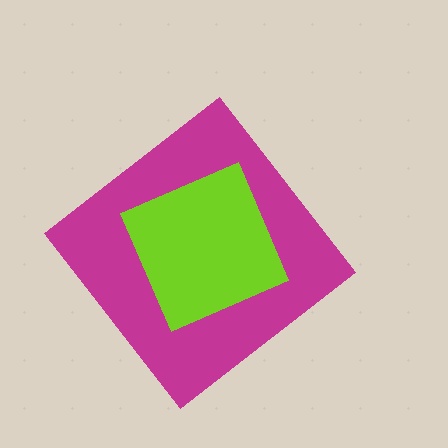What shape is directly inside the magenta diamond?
The lime square.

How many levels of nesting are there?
2.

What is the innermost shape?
The lime square.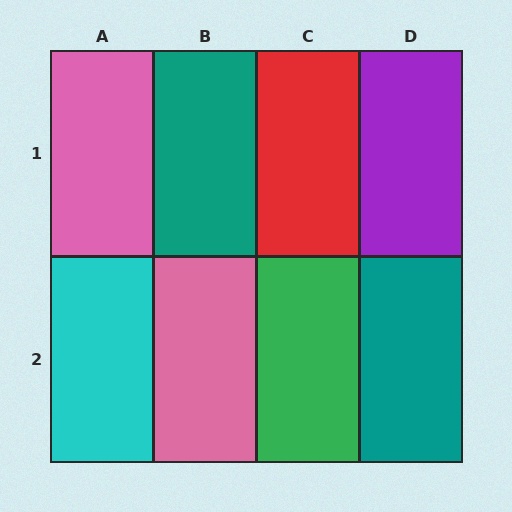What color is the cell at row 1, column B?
Teal.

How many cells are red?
1 cell is red.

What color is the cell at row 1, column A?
Pink.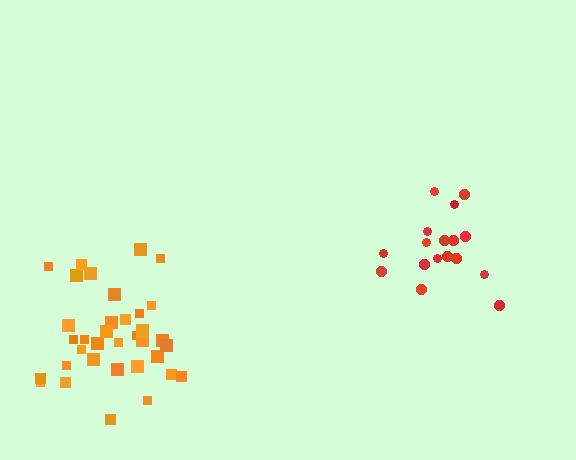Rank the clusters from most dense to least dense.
orange, red.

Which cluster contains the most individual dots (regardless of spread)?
Orange (35).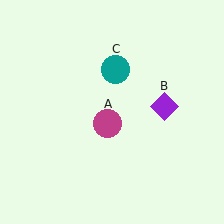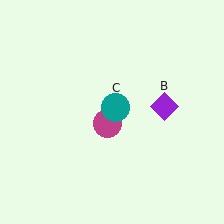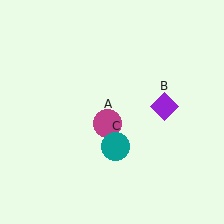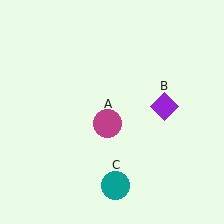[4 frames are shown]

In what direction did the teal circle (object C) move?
The teal circle (object C) moved down.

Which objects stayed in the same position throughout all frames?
Magenta circle (object A) and purple diamond (object B) remained stationary.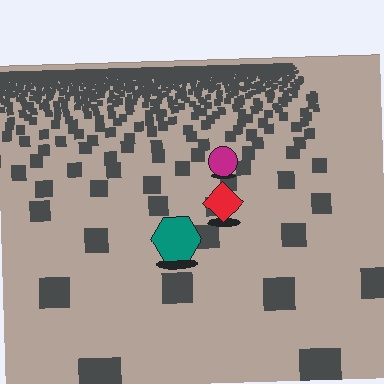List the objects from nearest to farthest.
From nearest to farthest: the teal hexagon, the red diamond, the magenta circle.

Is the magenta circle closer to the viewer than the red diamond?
No. The red diamond is closer — you can tell from the texture gradient: the ground texture is coarser near it.